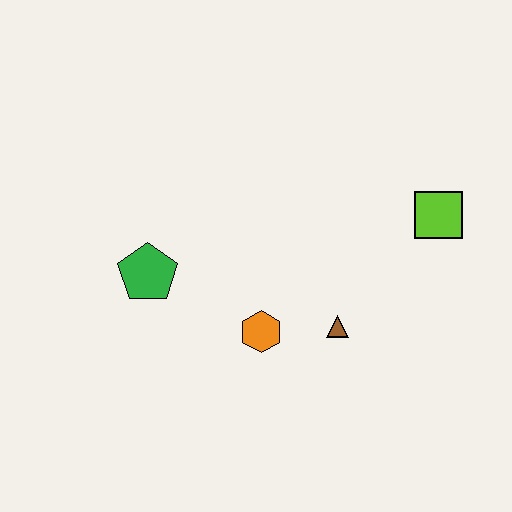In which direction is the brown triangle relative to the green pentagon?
The brown triangle is to the right of the green pentagon.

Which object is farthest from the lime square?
The green pentagon is farthest from the lime square.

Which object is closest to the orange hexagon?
The brown triangle is closest to the orange hexagon.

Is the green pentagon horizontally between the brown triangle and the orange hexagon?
No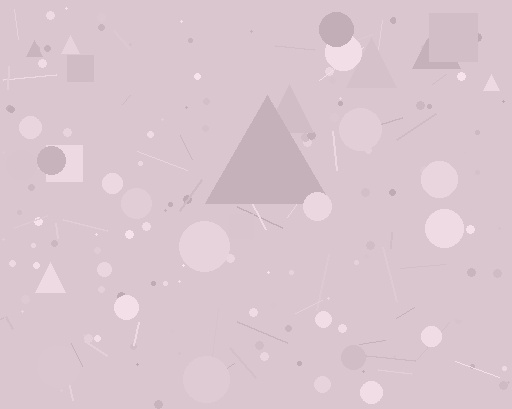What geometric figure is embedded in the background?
A triangle is embedded in the background.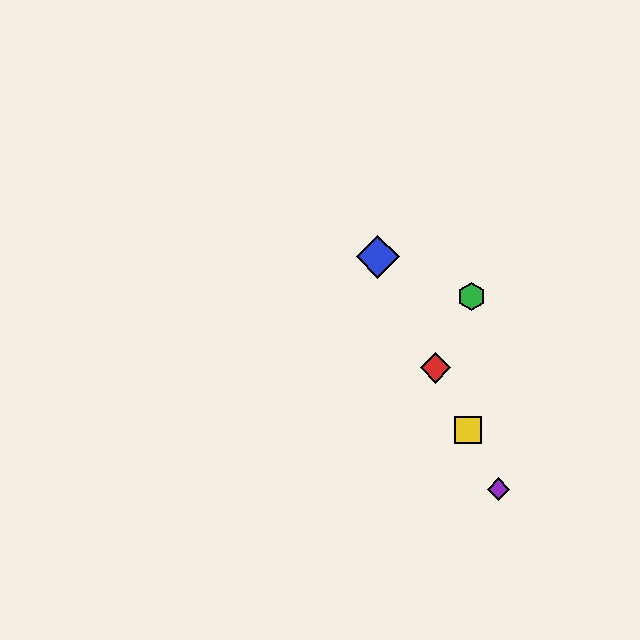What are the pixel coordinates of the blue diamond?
The blue diamond is at (378, 257).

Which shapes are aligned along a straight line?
The red diamond, the blue diamond, the yellow square, the purple diamond are aligned along a straight line.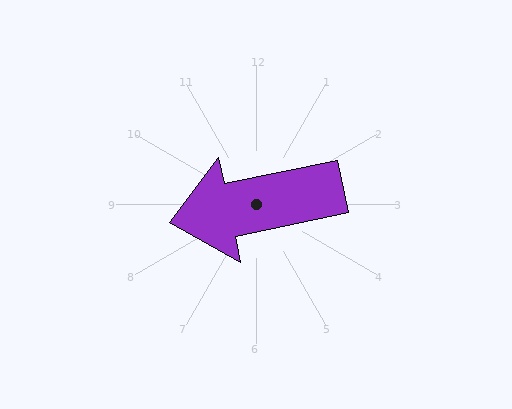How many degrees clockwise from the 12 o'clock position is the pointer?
Approximately 258 degrees.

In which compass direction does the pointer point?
West.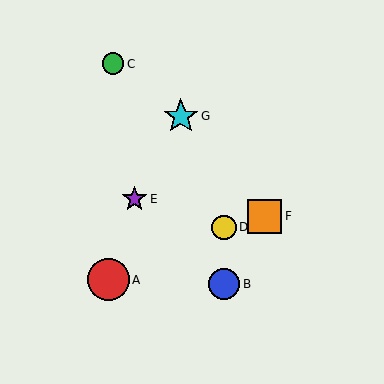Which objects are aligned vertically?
Objects B, D are aligned vertically.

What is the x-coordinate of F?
Object F is at x≈265.